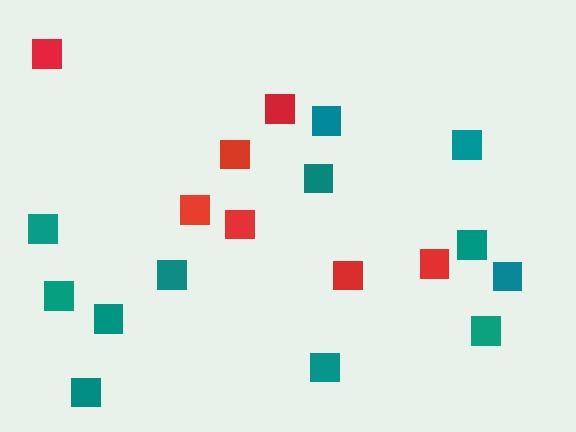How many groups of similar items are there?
There are 2 groups: one group of teal squares (12) and one group of red squares (7).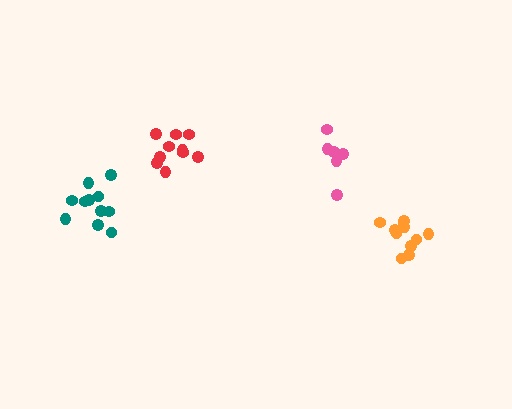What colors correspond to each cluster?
The clusters are colored: pink, red, teal, orange.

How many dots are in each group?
Group 1: 6 dots, Group 2: 11 dots, Group 3: 11 dots, Group 4: 11 dots (39 total).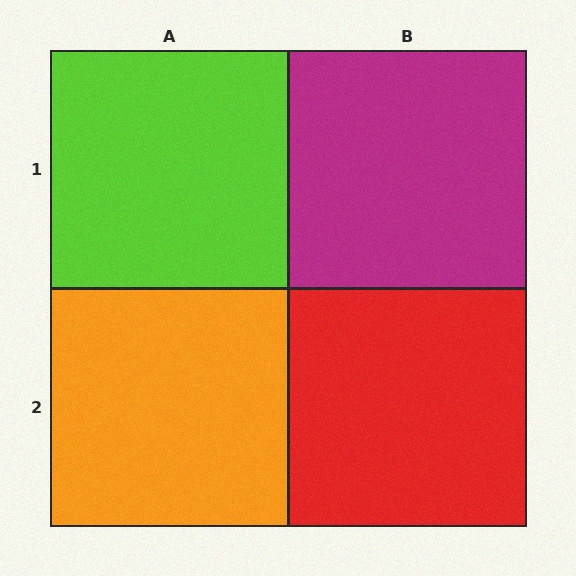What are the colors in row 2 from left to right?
Orange, red.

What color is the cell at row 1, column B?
Magenta.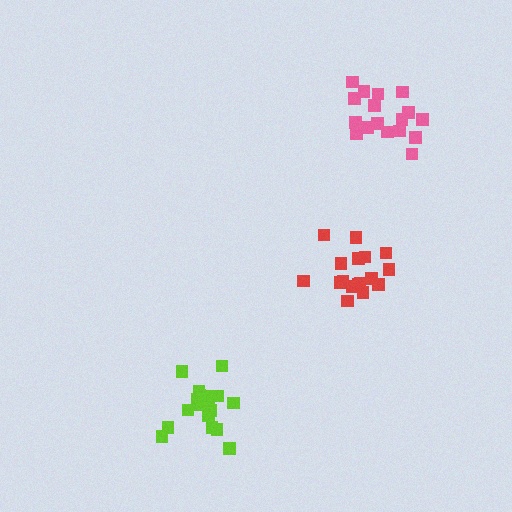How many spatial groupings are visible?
There are 3 spatial groupings.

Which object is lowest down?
The lime cluster is bottommost.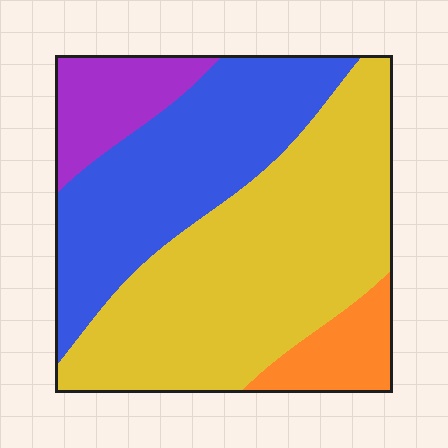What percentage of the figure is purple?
Purple takes up less than a quarter of the figure.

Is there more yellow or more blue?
Yellow.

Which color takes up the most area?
Yellow, at roughly 50%.